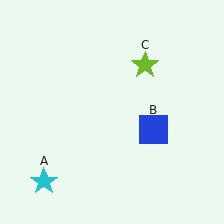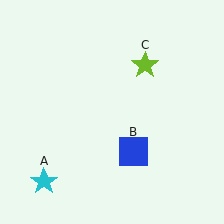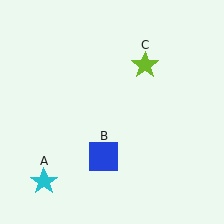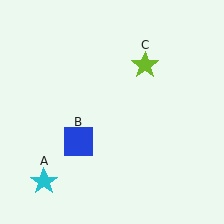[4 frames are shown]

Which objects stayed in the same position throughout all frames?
Cyan star (object A) and lime star (object C) remained stationary.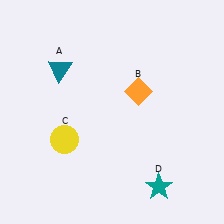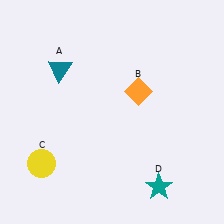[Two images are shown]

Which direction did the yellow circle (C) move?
The yellow circle (C) moved down.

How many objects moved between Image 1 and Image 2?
1 object moved between the two images.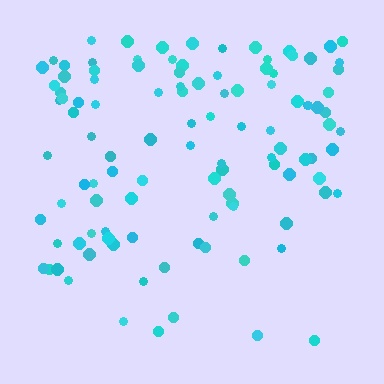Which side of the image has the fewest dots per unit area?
The bottom.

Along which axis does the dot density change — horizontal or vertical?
Vertical.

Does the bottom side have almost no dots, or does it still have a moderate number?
Still a moderate number, just noticeably fewer than the top.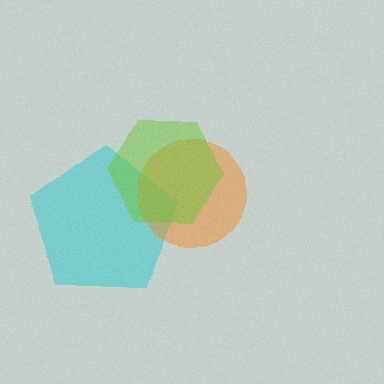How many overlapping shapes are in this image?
There are 3 overlapping shapes in the image.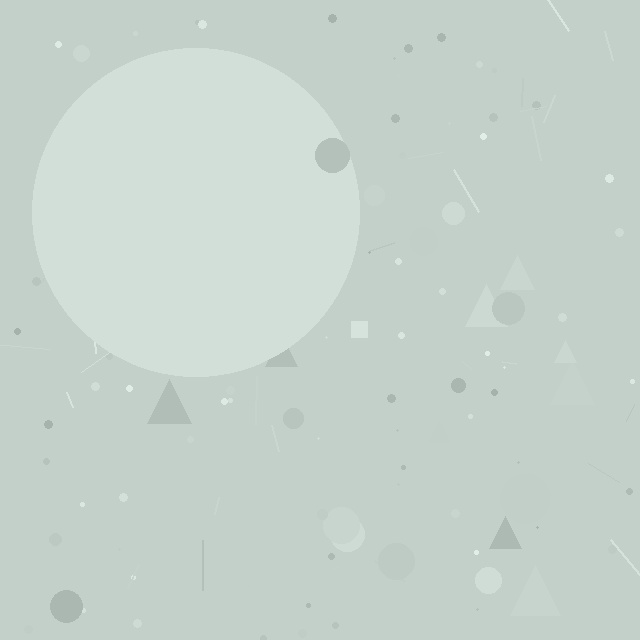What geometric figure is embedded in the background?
A circle is embedded in the background.